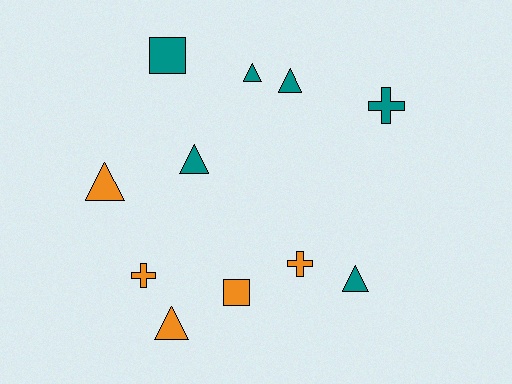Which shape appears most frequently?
Triangle, with 6 objects.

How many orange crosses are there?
There are 2 orange crosses.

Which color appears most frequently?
Teal, with 6 objects.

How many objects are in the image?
There are 11 objects.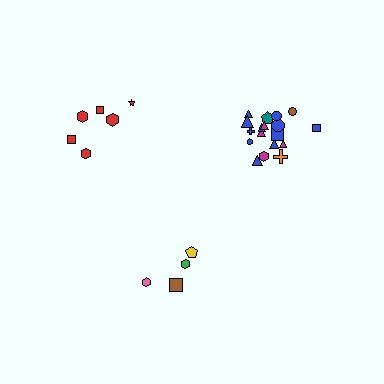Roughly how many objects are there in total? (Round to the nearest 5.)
Roughly 30 objects in total.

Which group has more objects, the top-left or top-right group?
The top-right group.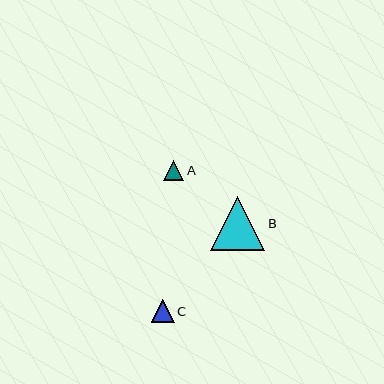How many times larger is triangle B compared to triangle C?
Triangle B is approximately 2.3 times the size of triangle C.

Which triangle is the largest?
Triangle B is the largest with a size of approximately 54 pixels.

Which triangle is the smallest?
Triangle A is the smallest with a size of approximately 20 pixels.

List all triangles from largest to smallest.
From largest to smallest: B, C, A.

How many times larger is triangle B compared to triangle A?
Triangle B is approximately 2.7 times the size of triangle A.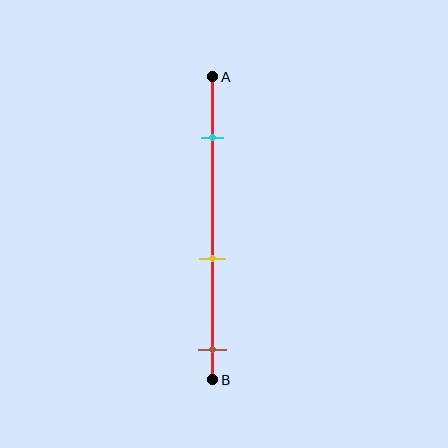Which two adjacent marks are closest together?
The yellow and brown marks are the closest adjacent pair.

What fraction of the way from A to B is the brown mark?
The brown mark is approximately 90% (0.9) of the way from A to B.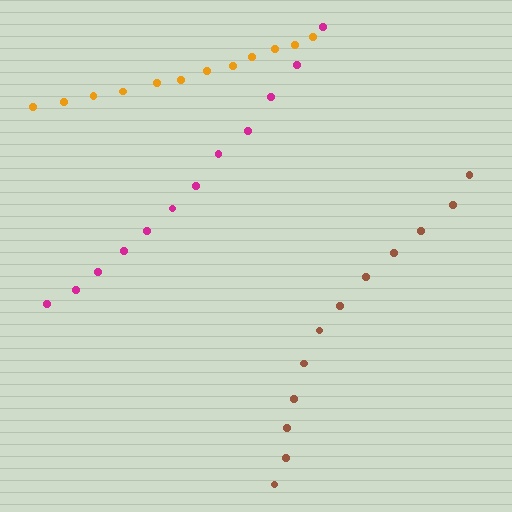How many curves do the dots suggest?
There are 3 distinct paths.